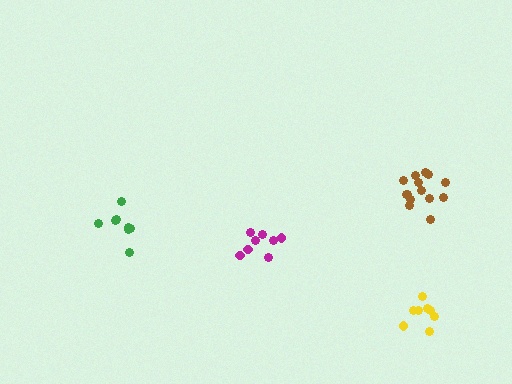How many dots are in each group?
Group 1: 8 dots, Group 2: 14 dots, Group 3: 8 dots, Group 4: 8 dots (38 total).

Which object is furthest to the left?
The green cluster is leftmost.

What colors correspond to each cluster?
The clusters are colored: green, brown, yellow, magenta.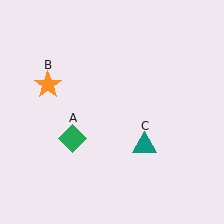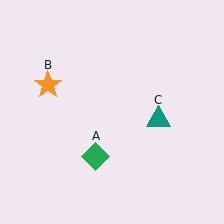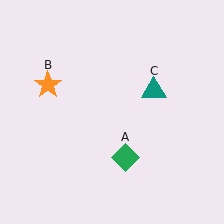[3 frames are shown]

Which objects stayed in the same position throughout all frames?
Orange star (object B) remained stationary.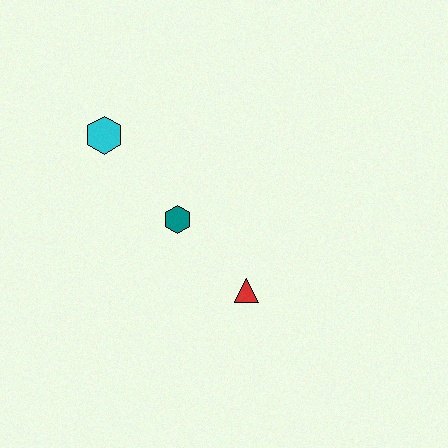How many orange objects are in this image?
There are no orange objects.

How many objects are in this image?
There are 3 objects.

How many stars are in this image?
There are no stars.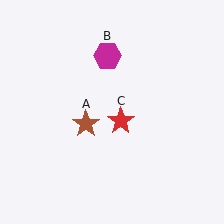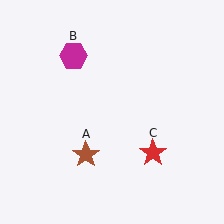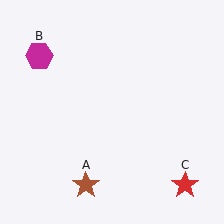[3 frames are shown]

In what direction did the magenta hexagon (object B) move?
The magenta hexagon (object B) moved left.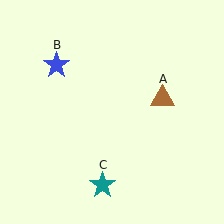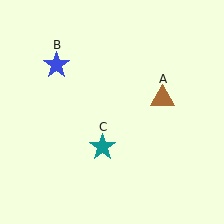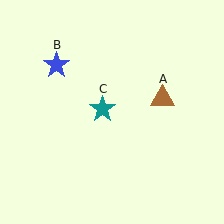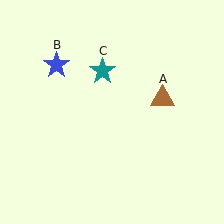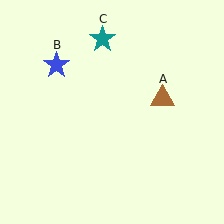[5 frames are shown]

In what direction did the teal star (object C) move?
The teal star (object C) moved up.